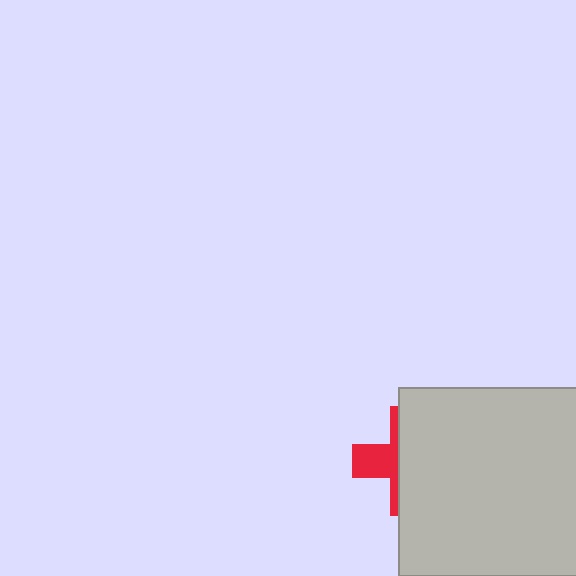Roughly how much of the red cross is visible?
A small part of it is visible (roughly 34%).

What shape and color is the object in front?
The object in front is a light gray rectangle.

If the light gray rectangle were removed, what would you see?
You would see the complete red cross.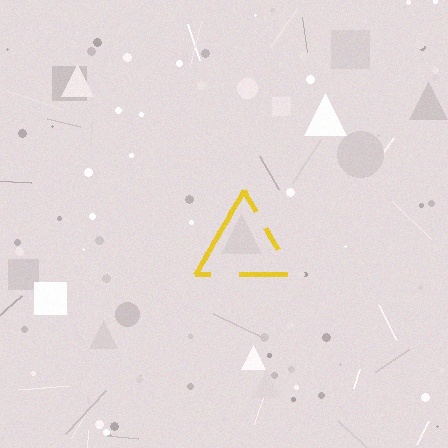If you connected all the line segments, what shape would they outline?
They would outline a triangle.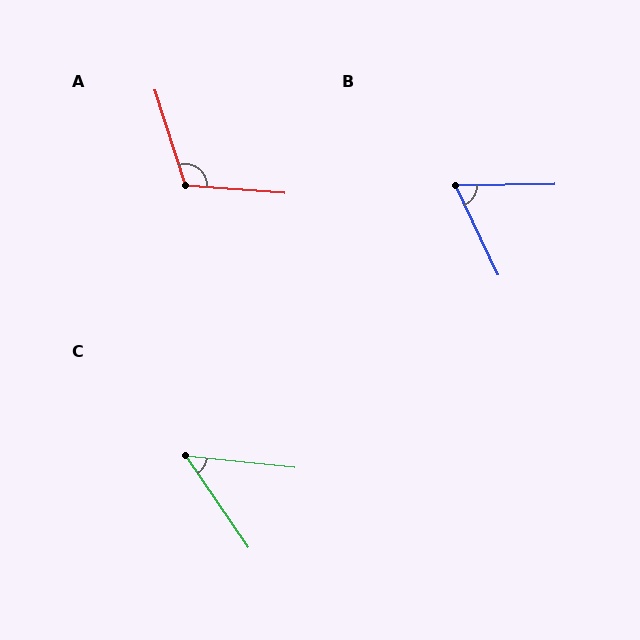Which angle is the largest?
A, at approximately 113 degrees.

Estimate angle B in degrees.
Approximately 65 degrees.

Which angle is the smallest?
C, at approximately 50 degrees.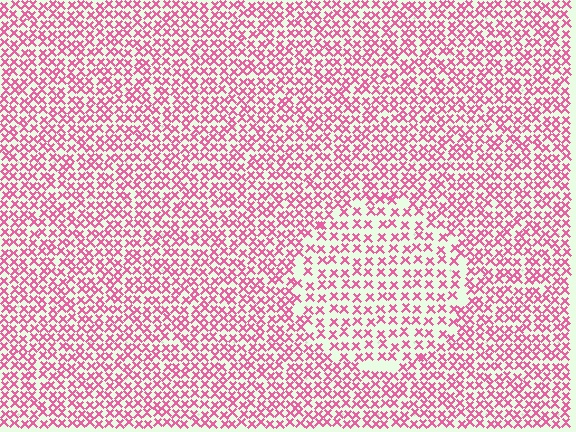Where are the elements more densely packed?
The elements are more densely packed outside the circle boundary.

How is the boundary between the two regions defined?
The boundary is defined by a change in element density (approximately 1.6x ratio). All elements are the same color, size, and shape.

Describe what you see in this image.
The image contains small pink elements arranged at two different densities. A circle-shaped region is visible where the elements are less densely packed than the surrounding area.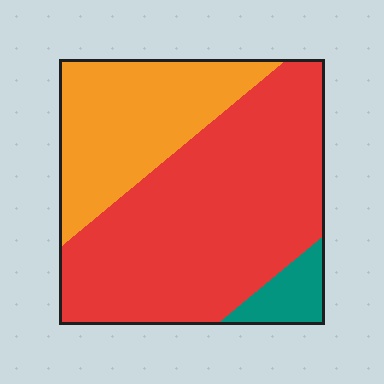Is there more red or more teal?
Red.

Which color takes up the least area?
Teal, at roughly 5%.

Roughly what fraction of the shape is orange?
Orange takes up between a quarter and a half of the shape.